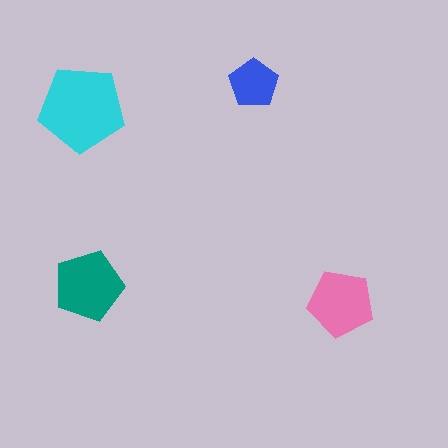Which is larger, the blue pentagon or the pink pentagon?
The pink one.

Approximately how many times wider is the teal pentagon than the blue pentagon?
About 1.5 times wider.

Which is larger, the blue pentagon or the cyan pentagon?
The cyan one.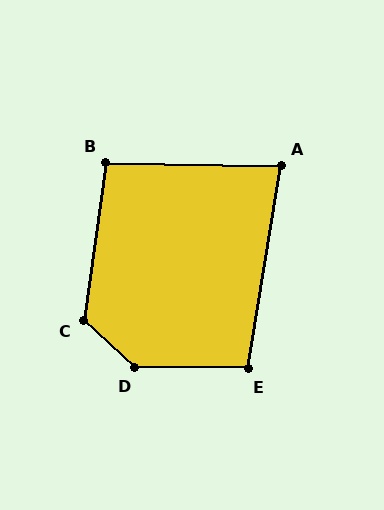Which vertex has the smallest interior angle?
A, at approximately 82 degrees.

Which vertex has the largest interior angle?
D, at approximately 137 degrees.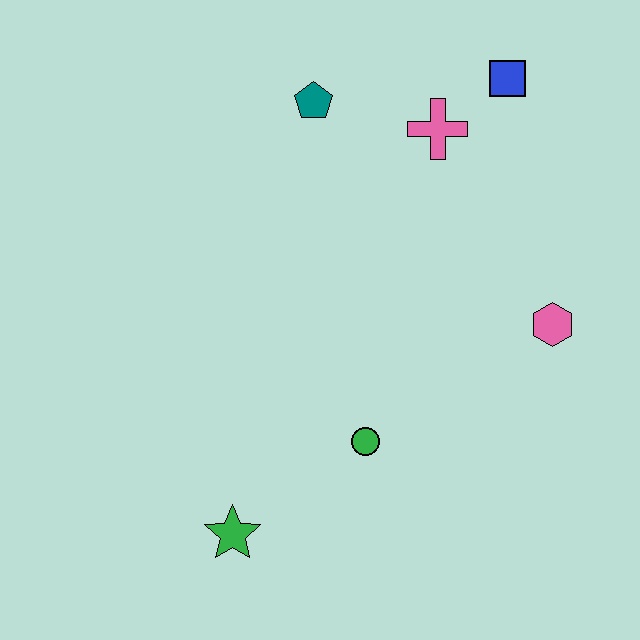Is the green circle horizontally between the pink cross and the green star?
Yes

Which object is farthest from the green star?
The blue square is farthest from the green star.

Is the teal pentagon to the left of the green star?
No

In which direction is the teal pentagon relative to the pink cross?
The teal pentagon is to the left of the pink cross.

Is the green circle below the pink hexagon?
Yes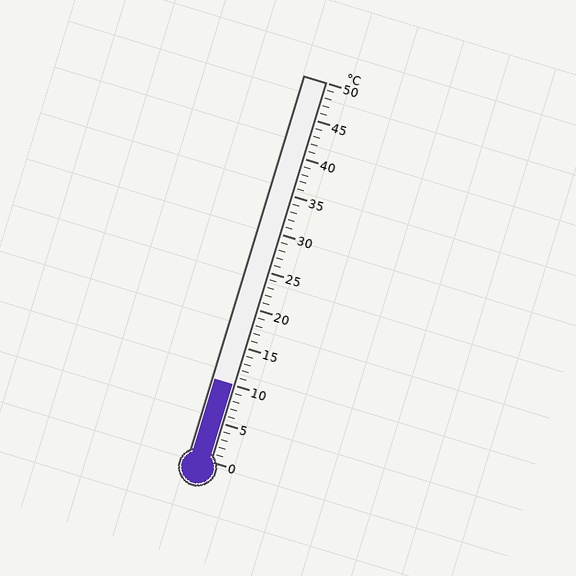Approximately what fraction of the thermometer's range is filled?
The thermometer is filled to approximately 20% of its range.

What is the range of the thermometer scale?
The thermometer scale ranges from 0°C to 50°C.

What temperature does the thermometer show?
The thermometer shows approximately 10°C.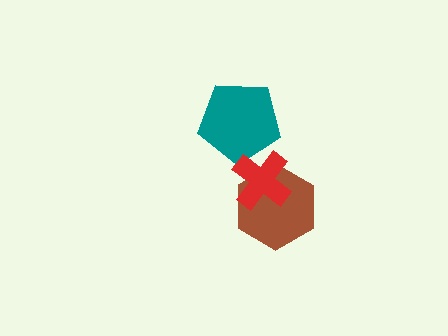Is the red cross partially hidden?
No, no other shape covers it.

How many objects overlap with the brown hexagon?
1 object overlaps with the brown hexagon.